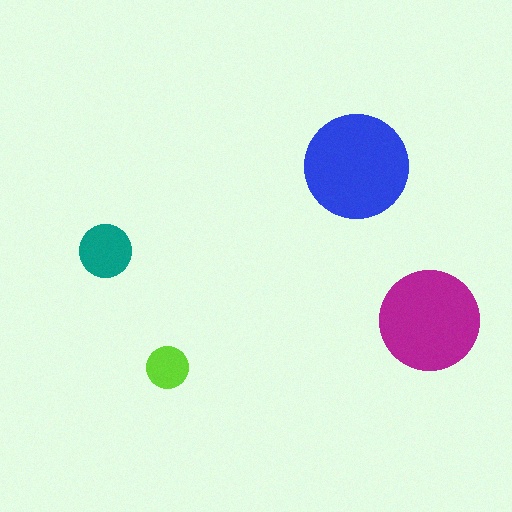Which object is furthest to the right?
The magenta circle is rightmost.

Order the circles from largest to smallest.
the blue one, the magenta one, the teal one, the lime one.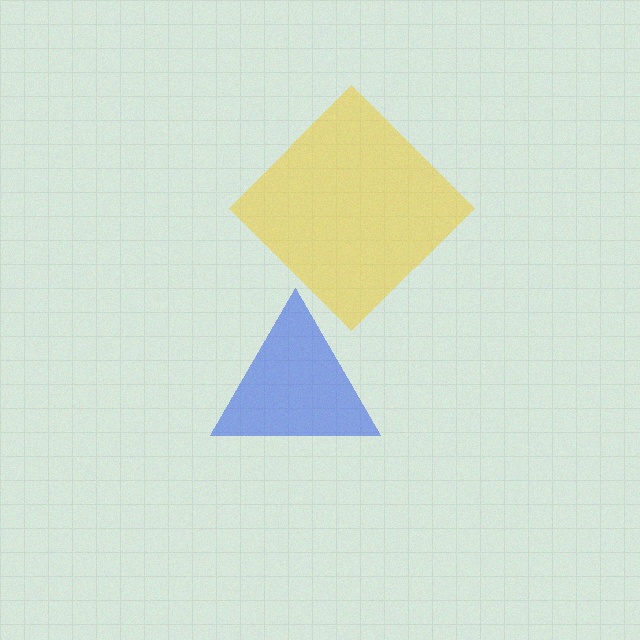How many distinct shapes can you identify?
There are 2 distinct shapes: a blue triangle, a yellow diamond.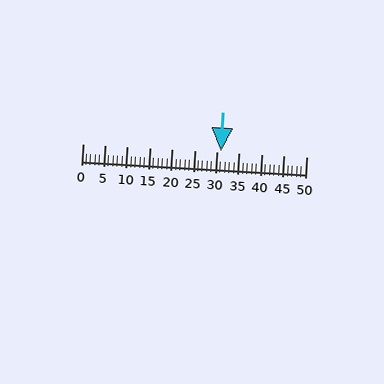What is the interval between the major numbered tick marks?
The major tick marks are spaced 5 units apart.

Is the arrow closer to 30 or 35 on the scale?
The arrow is closer to 30.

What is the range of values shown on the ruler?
The ruler shows values from 0 to 50.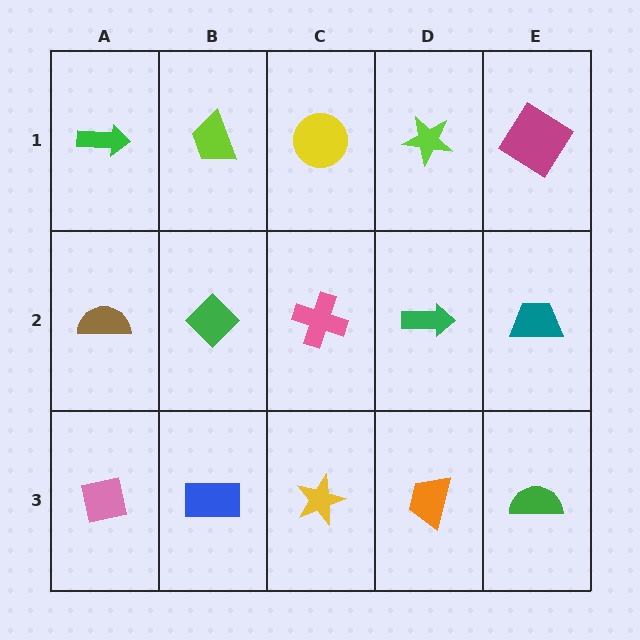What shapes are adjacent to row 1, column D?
A green arrow (row 2, column D), a yellow circle (row 1, column C), a magenta diamond (row 1, column E).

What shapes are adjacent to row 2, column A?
A green arrow (row 1, column A), a pink square (row 3, column A), a green diamond (row 2, column B).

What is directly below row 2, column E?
A green semicircle.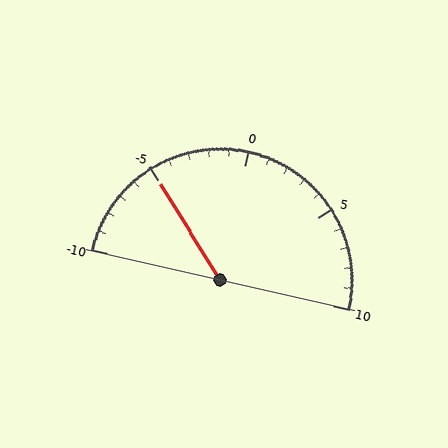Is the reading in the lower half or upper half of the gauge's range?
The reading is in the lower half of the range (-10 to 10).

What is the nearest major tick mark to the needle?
The nearest major tick mark is -5.